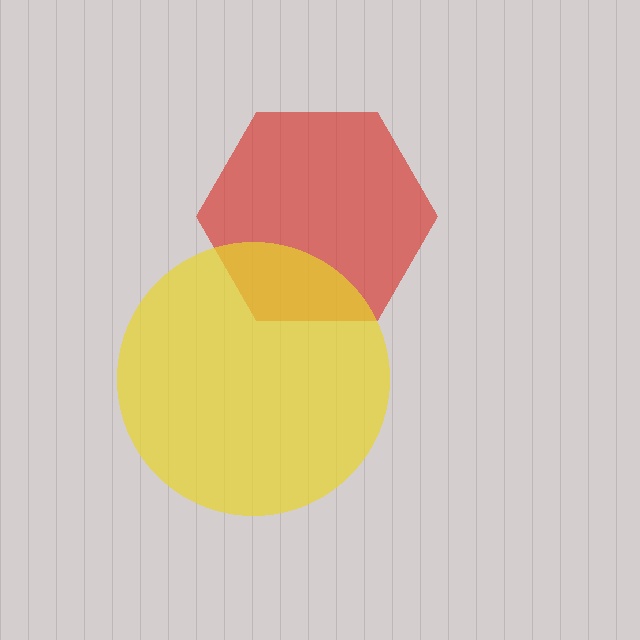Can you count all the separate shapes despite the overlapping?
Yes, there are 2 separate shapes.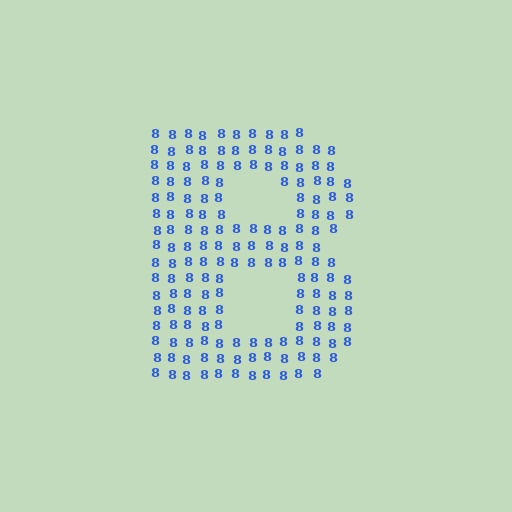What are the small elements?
The small elements are digit 8's.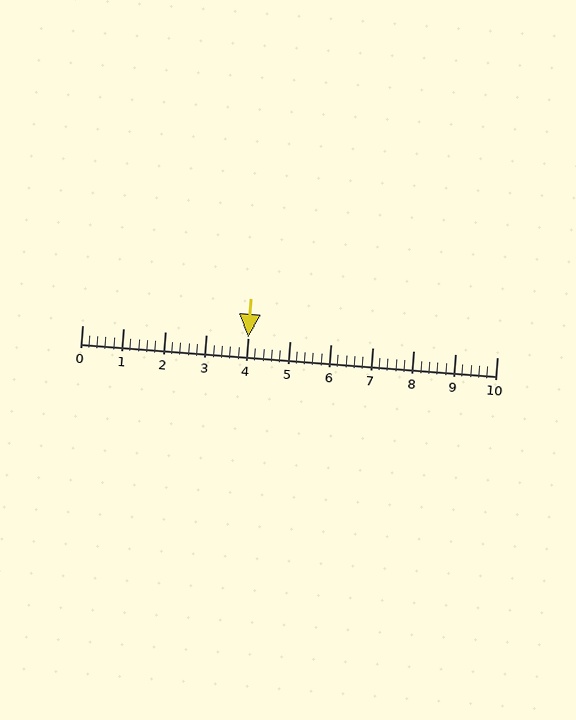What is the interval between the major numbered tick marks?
The major tick marks are spaced 1 units apart.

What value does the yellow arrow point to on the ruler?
The yellow arrow points to approximately 4.0.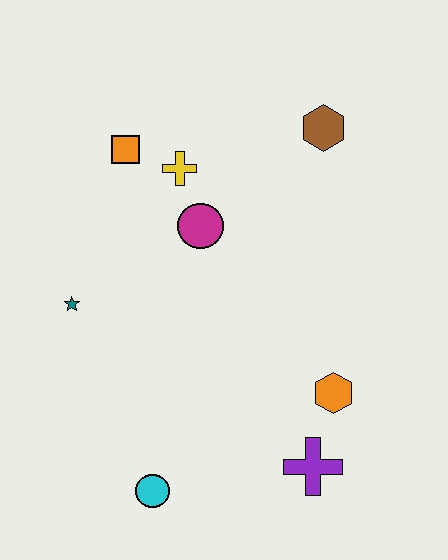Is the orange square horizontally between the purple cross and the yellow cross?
No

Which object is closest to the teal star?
The magenta circle is closest to the teal star.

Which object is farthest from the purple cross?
The orange square is farthest from the purple cross.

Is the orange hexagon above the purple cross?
Yes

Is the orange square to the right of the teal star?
Yes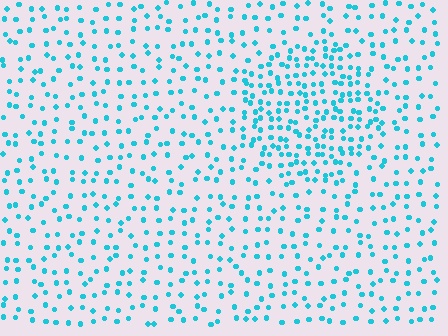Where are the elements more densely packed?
The elements are more densely packed inside the circle boundary.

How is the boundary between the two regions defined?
The boundary is defined by a change in element density (approximately 2.0x ratio). All elements are the same color, size, and shape.